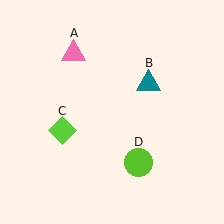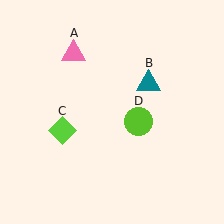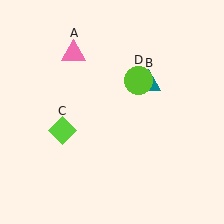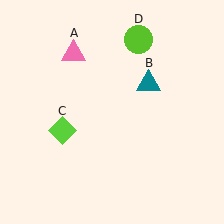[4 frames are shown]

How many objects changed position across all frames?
1 object changed position: lime circle (object D).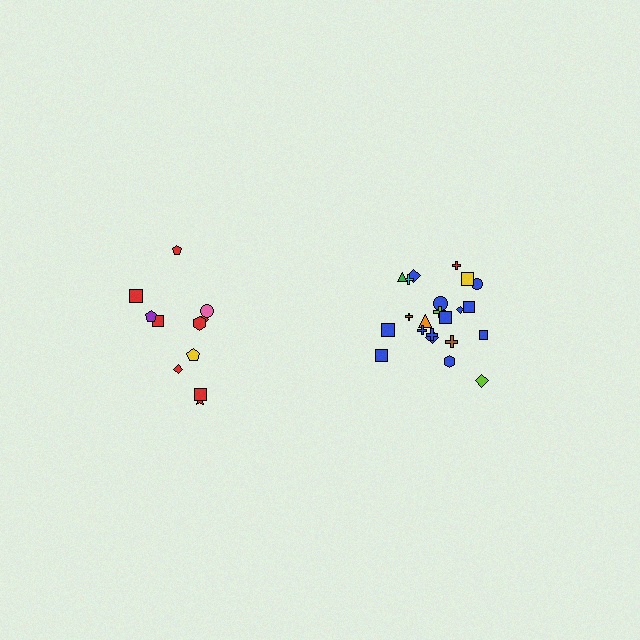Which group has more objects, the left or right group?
The right group.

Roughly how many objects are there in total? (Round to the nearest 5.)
Roughly 35 objects in total.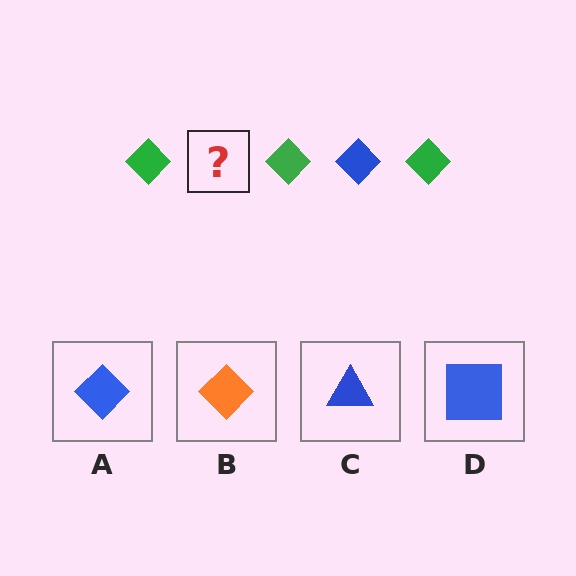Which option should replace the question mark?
Option A.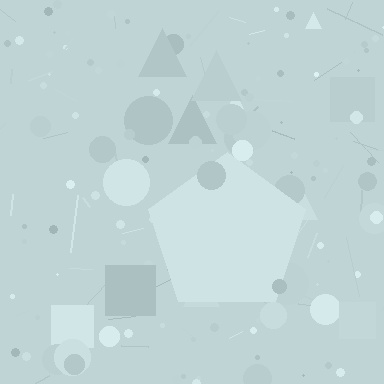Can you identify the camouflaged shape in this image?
The camouflaged shape is a pentagon.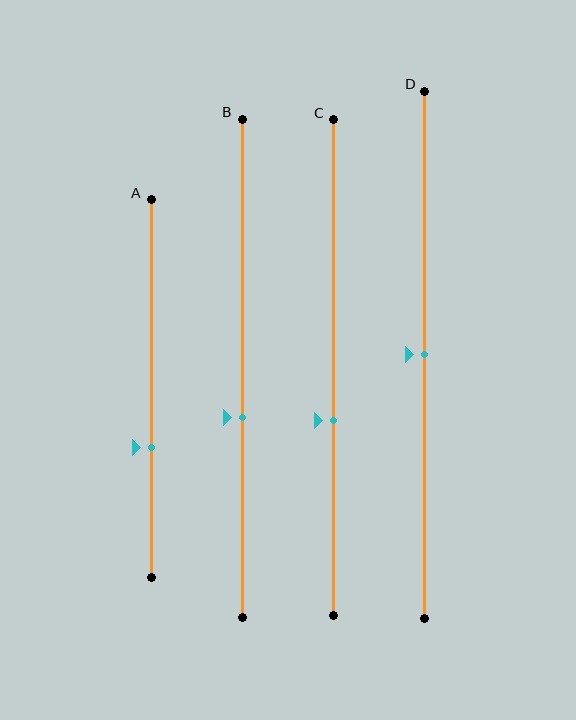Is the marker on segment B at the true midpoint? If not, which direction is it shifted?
No, the marker on segment B is shifted downward by about 10% of the segment length.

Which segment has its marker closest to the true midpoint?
Segment D has its marker closest to the true midpoint.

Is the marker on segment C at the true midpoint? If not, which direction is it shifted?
No, the marker on segment C is shifted downward by about 11% of the segment length.